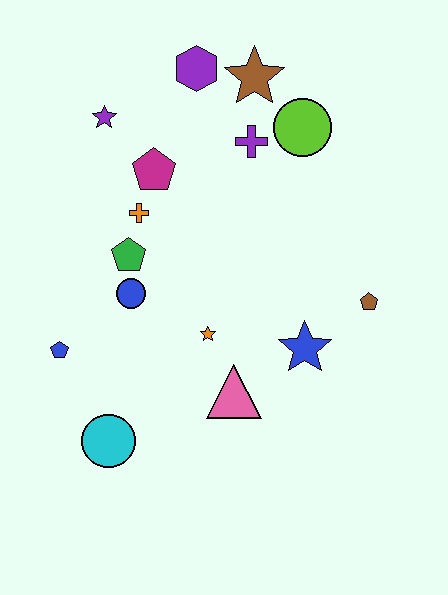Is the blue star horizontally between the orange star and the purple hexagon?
No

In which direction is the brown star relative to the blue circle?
The brown star is above the blue circle.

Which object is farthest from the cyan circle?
The brown star is farthest from the cyan circle.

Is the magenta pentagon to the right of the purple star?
Yes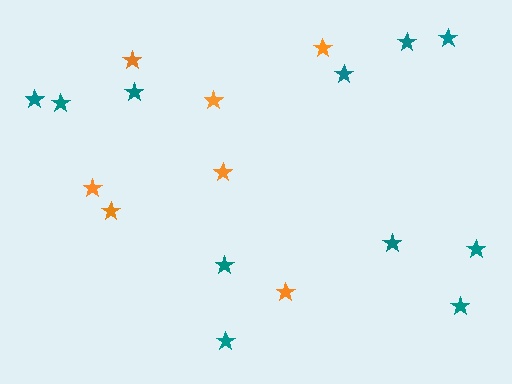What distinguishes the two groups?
There are 2 groups: one group of teal stars (11) and one group of orange stars (7).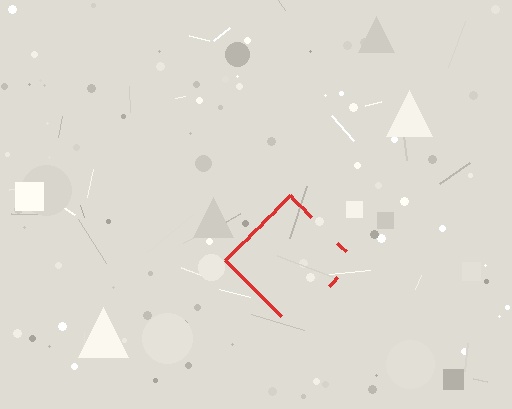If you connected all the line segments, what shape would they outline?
They would outline a diamond.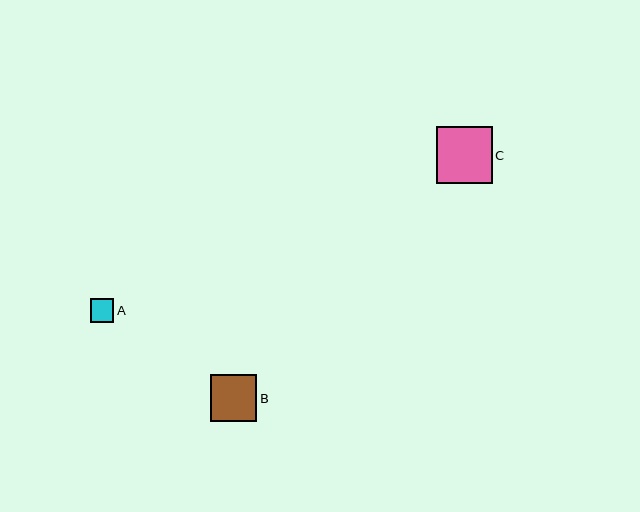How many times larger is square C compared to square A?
Square C is approximately 2.4 times the size of square A.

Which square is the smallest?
Square A is the smallest with a size of approximately 23 pixels.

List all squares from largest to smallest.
From largest to smallest: C, B, A.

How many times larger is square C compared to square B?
Square C is approximately 1.2 times the size of square B.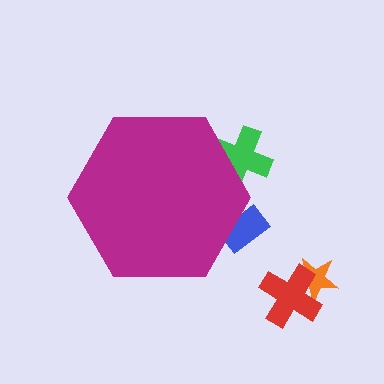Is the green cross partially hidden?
Yes, the green cross is partially hidden behind the magenta hexagon.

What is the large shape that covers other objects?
A magenta hexagon.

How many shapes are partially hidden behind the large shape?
2 shapes are partially hidden.